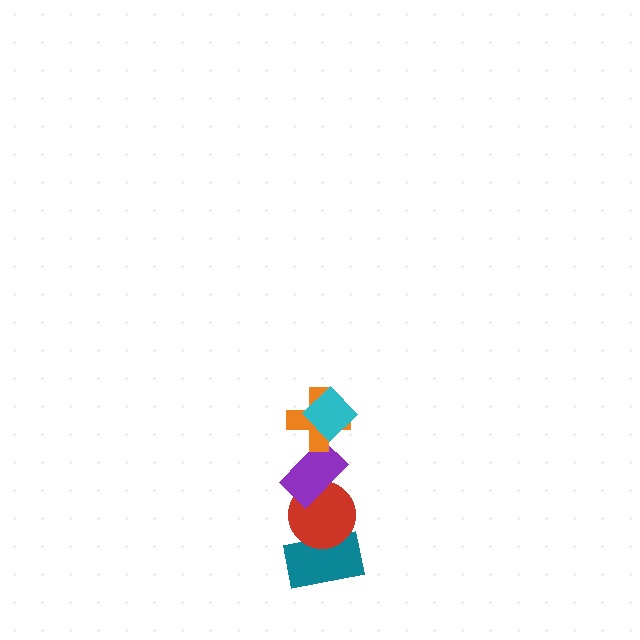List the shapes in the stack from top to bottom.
From top to bottom: the cyan diamond, the orange cross, the purple rectangle, the red circle, the teal rectangle.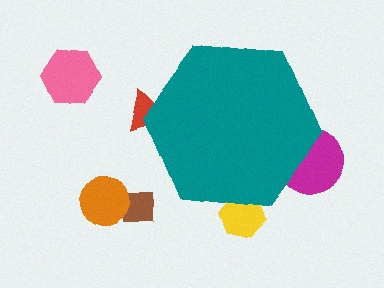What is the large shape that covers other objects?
A teal hexagon.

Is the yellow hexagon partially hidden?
Yes, the yellow hexagon is partially hidden behind the teal hexagon.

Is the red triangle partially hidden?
Yes, the red triangle is partially hidden behind the teal hexagon.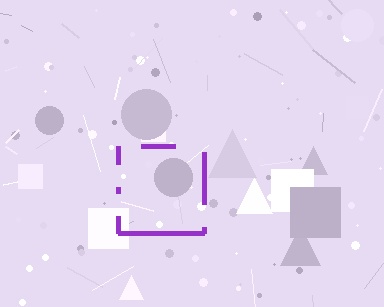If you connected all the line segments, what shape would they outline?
They would outline a square.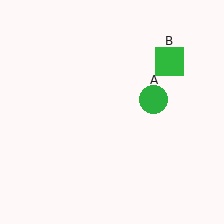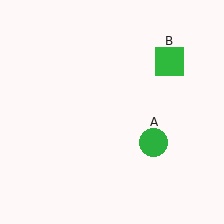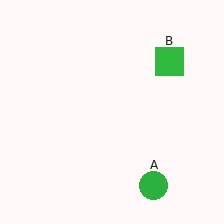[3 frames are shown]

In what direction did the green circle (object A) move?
The green circle (object A) moved down.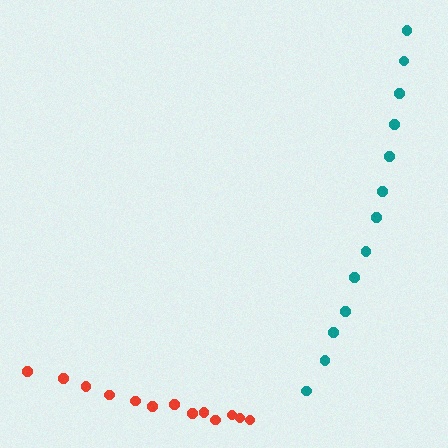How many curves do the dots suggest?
There are 2 distinct paths.